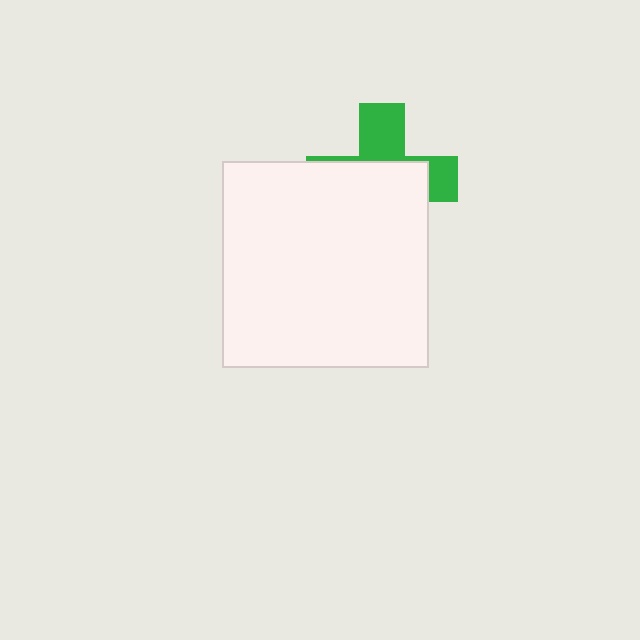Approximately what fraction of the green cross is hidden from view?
Roughly 63% of the green cross is hidden behind the white square.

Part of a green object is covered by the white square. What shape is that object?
It is a cross.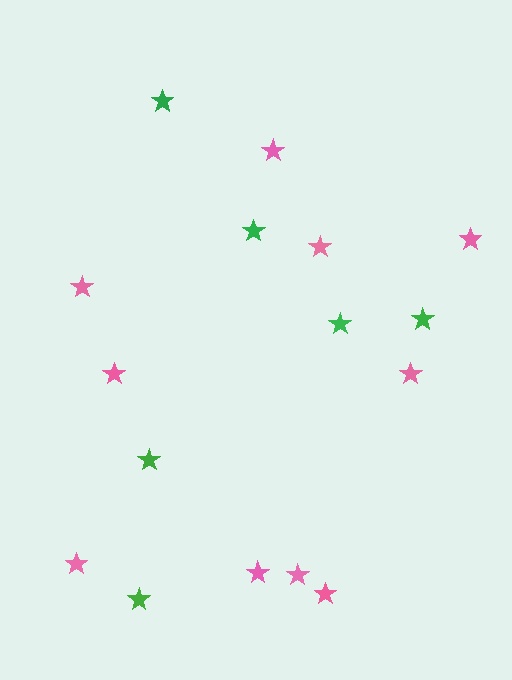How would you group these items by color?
There are 2 groups: one group of pink stars (10) and one group of green stars (6).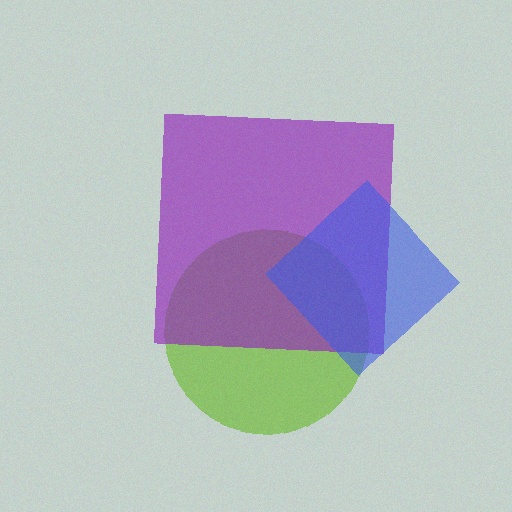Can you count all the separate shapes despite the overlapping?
Yes, there are 3 separate shapes.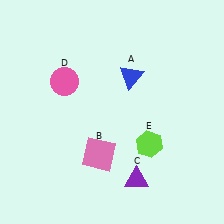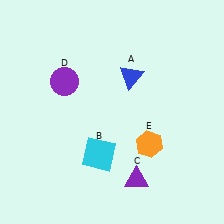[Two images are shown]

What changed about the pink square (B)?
In Image 1, B is pink. In Image 2, it changed to cyan.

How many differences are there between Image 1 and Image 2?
There are 3 differences between the two images.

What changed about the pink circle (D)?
In Image 1, D is pink. In Image 2, it changed to purple.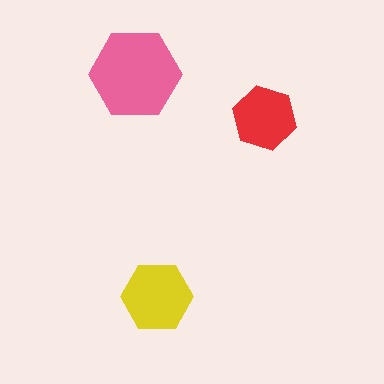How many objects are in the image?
There are 3 objects in the image.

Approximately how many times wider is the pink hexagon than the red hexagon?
About 1.5 times wider.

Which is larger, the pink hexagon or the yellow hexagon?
The pink one.